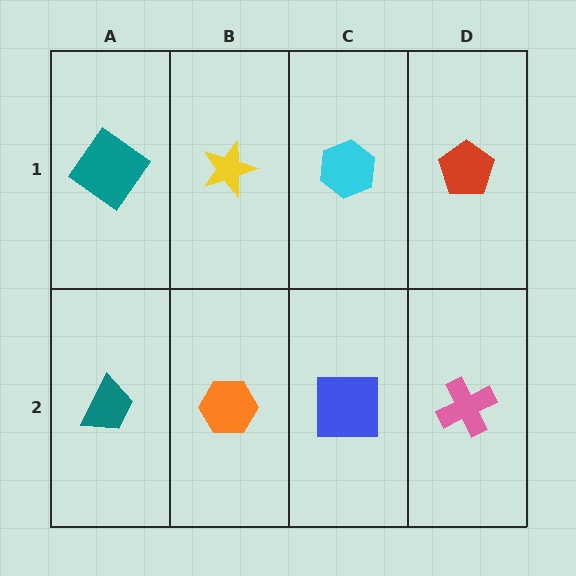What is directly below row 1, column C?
A blue square.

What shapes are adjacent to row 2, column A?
A teal diamond (row 1, column A), an orange hexagon (row 2, column B).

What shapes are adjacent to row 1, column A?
A teal trapezoid (row 2, column A), a yellow star (row 1, column B).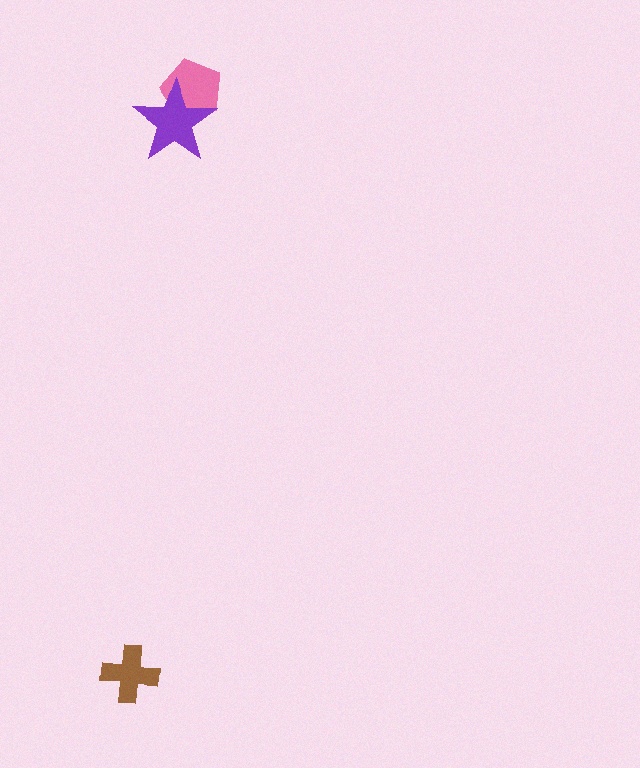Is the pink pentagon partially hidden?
Yes, it is partially covered by another shape.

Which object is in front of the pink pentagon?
The purple star is in front of the pink pentagon.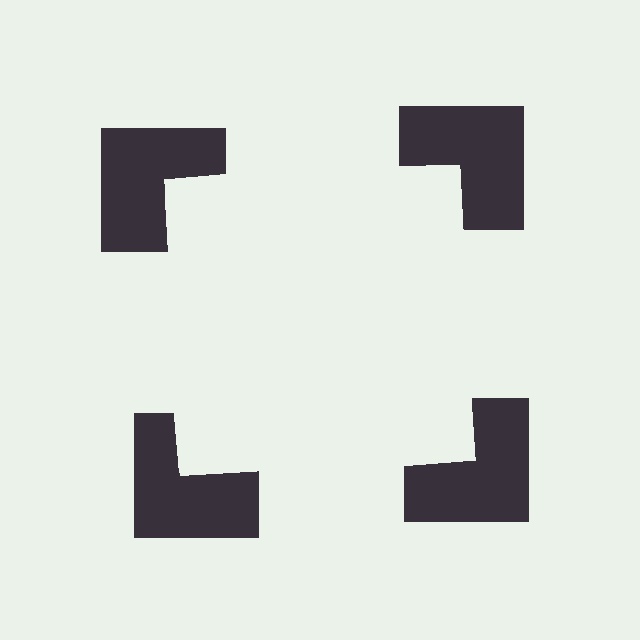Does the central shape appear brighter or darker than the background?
It typically appears slightly brighter than the background, even though no actual brightness change is drawn.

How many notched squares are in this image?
There are 4 — one at each vertex of the illusory square.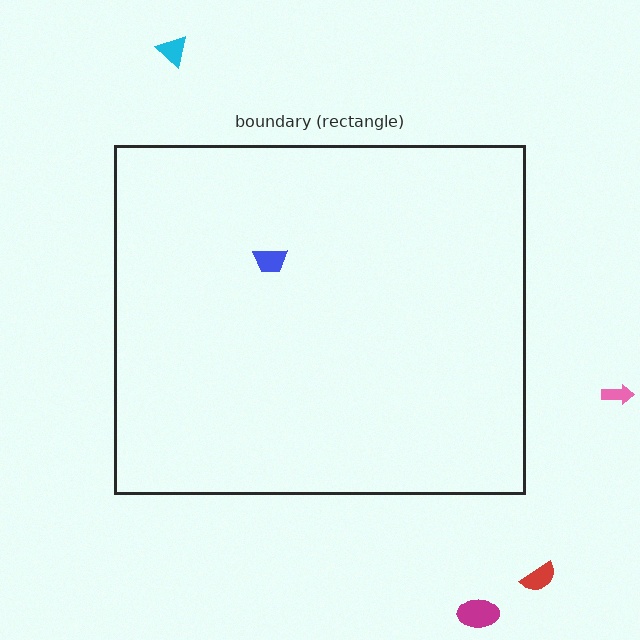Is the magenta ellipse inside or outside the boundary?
Outside.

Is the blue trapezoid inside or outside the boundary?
Inside.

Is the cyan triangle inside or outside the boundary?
Outside.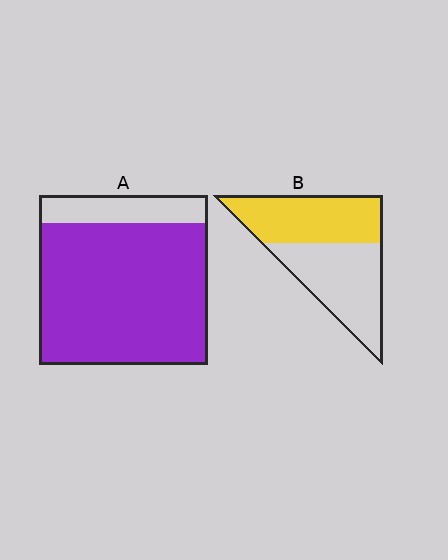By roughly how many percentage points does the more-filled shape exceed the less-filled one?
By roughly 35 percentage points (A over B).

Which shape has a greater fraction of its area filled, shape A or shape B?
Shape A.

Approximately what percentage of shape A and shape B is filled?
A is approximately 85% and B is approximately 50%.